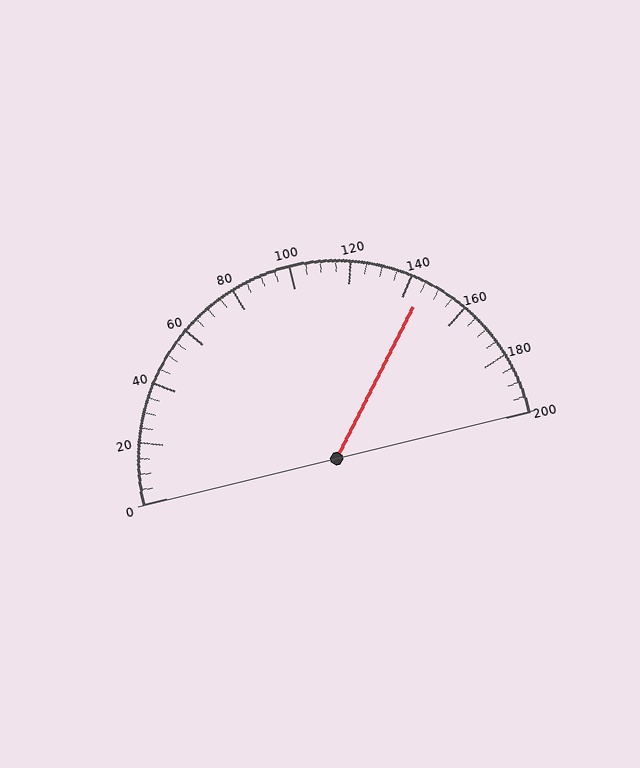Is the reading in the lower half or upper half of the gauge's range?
The reading is in the upper half of the range (0 to 200).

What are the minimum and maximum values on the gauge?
The gauge ranges from 0 to 200.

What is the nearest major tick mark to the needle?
The nearest major tick mark is 140.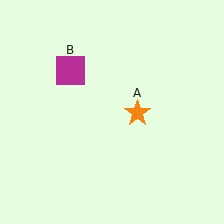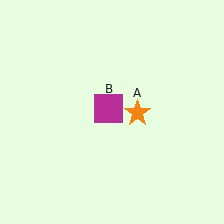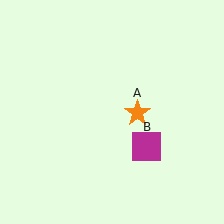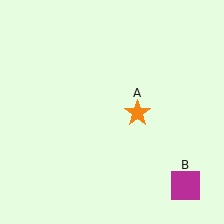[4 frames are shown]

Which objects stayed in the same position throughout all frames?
Orange star (object A) remained stationary.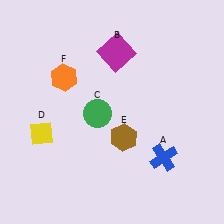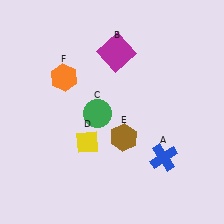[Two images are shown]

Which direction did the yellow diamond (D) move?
The yellow diamond (D) moved right.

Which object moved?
The yellow diamond (D) moved right.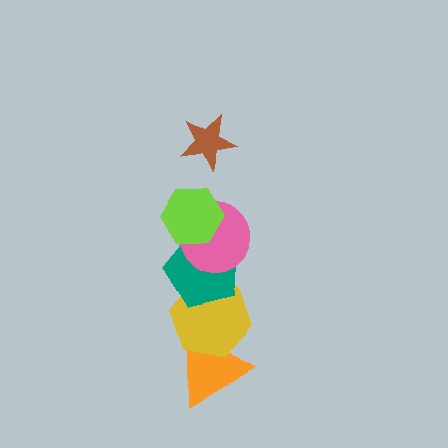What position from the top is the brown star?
The brown star is 1st from the top.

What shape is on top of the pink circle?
The lime hexagon is on top of the pink circle.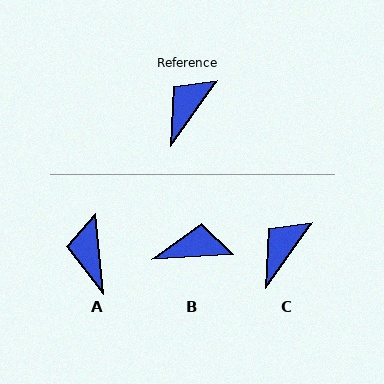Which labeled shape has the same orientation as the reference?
C.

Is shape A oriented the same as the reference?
No, it is off by about 42 degrees.